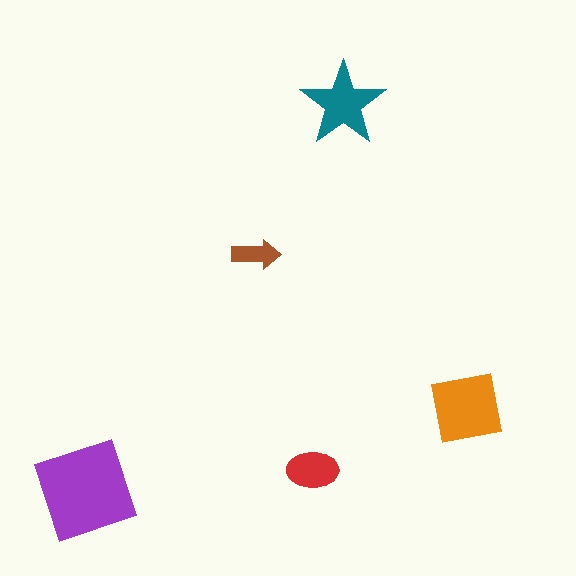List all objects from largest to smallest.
The purple square, the orange square, the teal star, the red ellipse, the brown arrow.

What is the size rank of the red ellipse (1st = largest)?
4th.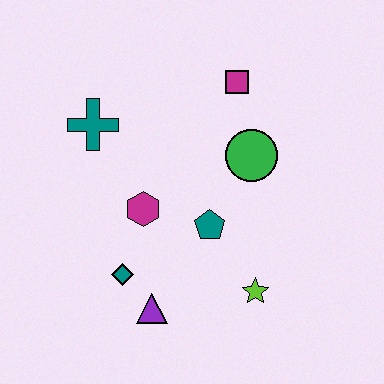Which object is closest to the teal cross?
The magenta hexagon is closest to the teal cross.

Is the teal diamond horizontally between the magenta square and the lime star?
No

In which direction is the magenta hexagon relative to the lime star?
The magenta hexagon is to the left of the lime star.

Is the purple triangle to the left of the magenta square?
Yes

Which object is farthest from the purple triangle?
The magenta square is farthest from the purple triangle.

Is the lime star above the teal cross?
No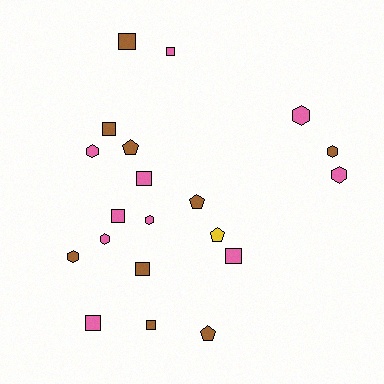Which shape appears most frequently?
Square, with 9 objects.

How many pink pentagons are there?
There are no pink pentagons.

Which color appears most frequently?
Pink, with 10 objects.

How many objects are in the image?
There are 20 objects.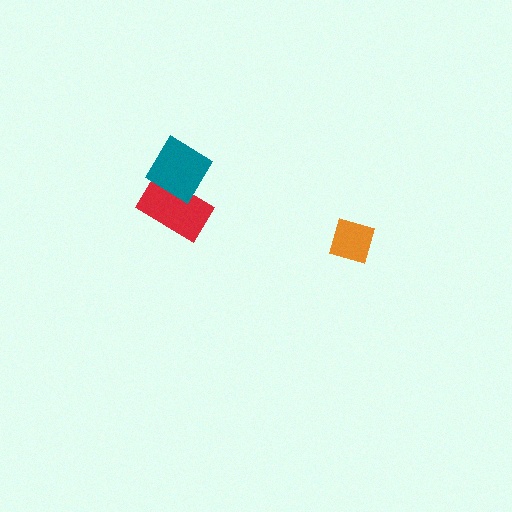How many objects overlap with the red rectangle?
1 object overlaps with the red rectangle.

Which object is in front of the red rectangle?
The teal diamond is in front of the red rectangle.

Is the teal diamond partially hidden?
No, no other shape covers it.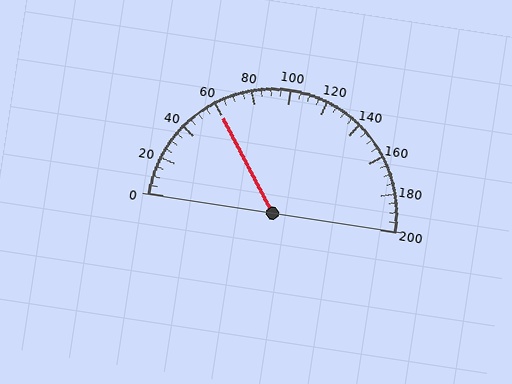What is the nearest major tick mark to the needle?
The nearest major tick mark is 60.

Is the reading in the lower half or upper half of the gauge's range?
The reading is in the lower half of the range (0 to 200).